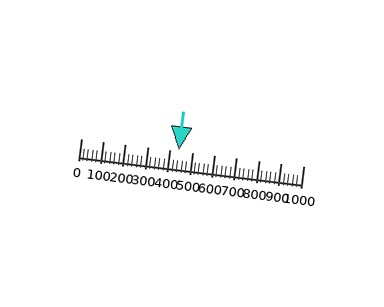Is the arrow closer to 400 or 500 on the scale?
The arrow is closer to 400.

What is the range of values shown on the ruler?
The ruler shows values from 0 to 1000.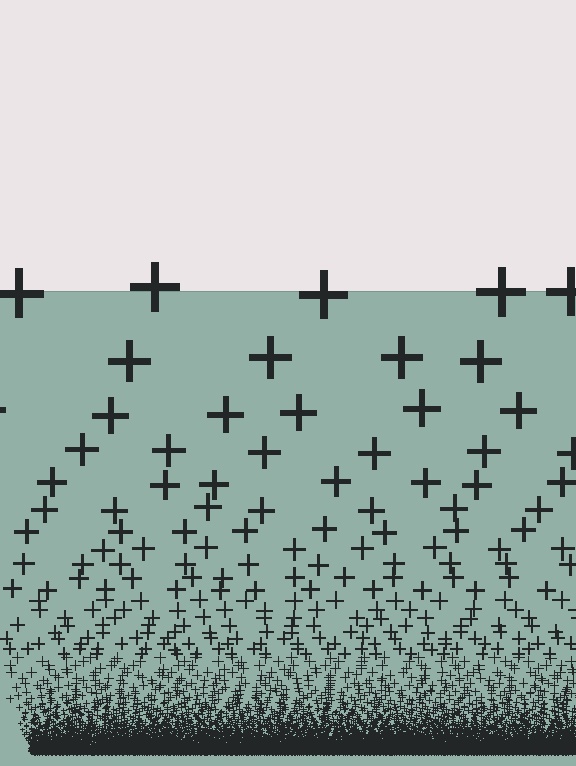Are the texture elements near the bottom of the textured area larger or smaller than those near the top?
Smaller. The gradient is inverted — elements near the bottom are smaller and denser.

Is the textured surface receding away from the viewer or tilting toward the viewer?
The surface appears to tilt toward the viewer. Texture elements get larger and sparser toward the top.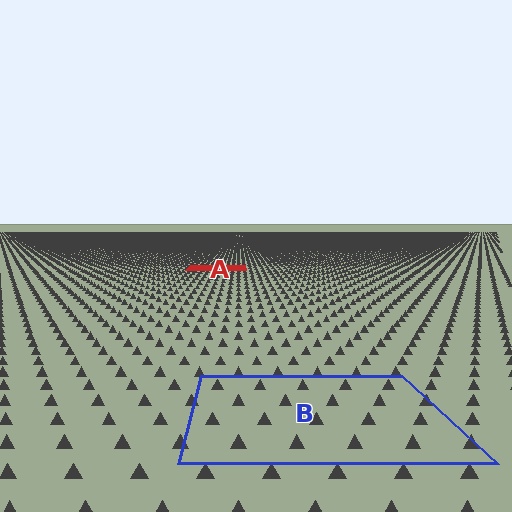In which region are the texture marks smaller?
The texture marks are smaller in region A, because it is farther away.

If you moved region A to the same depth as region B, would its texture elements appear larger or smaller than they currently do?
They would appear larger. At a closer depth, the same texture elements are projected at a bigger on-screen size.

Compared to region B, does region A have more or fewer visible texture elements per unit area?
Region A has more texture elements per unit area — they are packed more densely because it is farther away.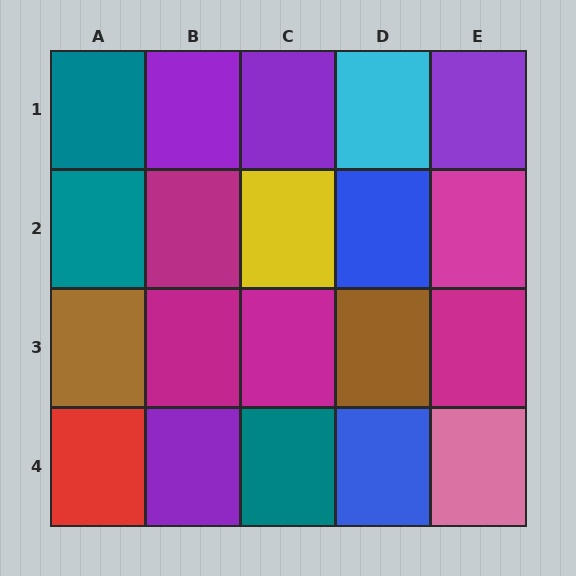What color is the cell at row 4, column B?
Purple.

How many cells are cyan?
1 cell is cyan.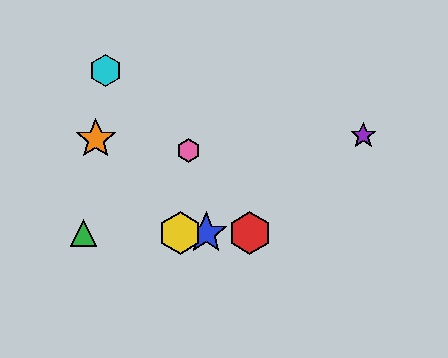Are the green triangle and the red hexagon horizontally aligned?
Yes, both are at y≈233.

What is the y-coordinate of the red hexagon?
The red hexagon is at y≈233.